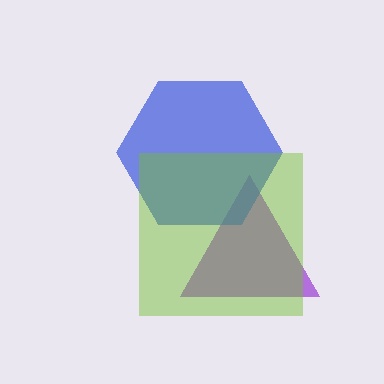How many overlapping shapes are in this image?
There are 3 overlapping shapes in the image.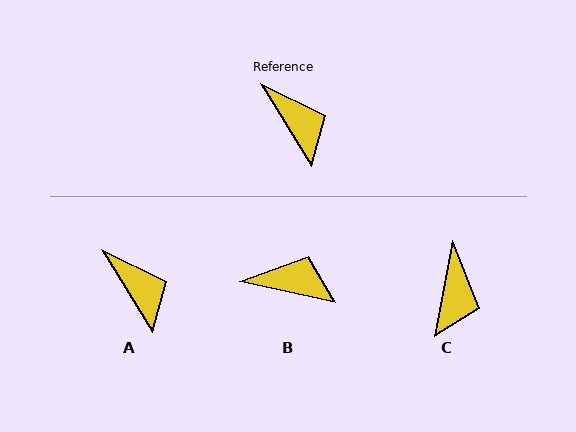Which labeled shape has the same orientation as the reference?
A.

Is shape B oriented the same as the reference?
No, it is off by about 47 degrees.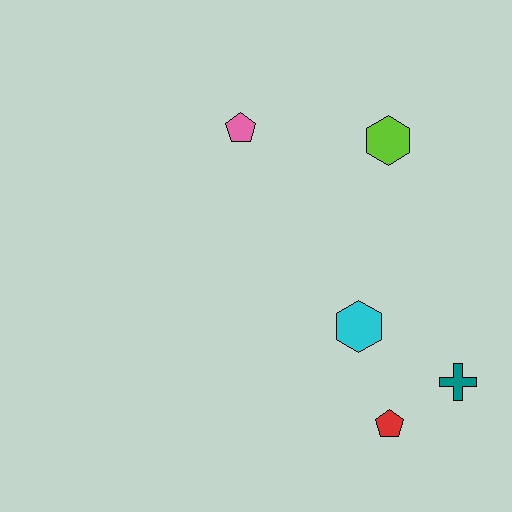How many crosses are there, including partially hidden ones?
There is 1 cross.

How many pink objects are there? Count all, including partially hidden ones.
There is 1 pink object.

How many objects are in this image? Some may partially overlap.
There are 5 objects.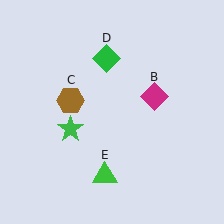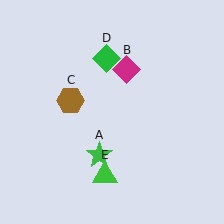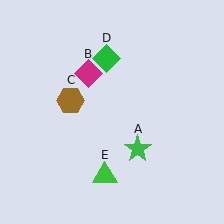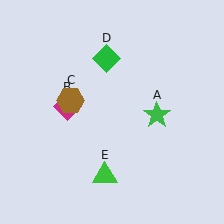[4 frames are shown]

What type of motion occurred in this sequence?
The green star (object A), magenta diamond (object B) rotated counterclockwise around the center of the scene.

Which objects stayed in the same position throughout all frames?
Brown hexagon (object C) and green diamond (object D) and green triangle (object E) remained stationary.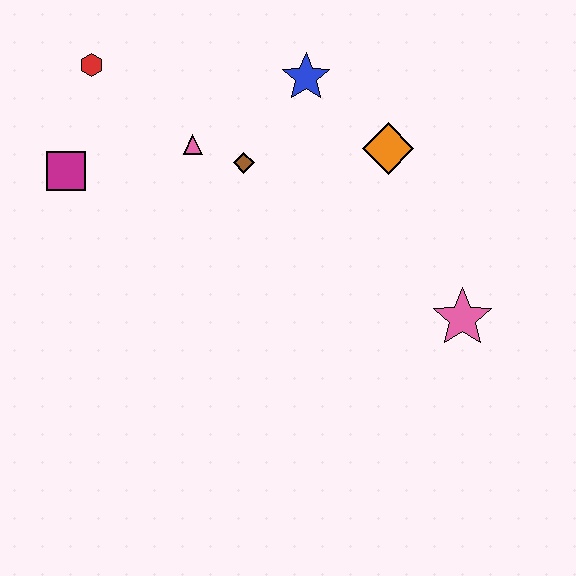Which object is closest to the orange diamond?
The blue star is closest to the orange diamond.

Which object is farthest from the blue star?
The pink star is farthest from the blue star.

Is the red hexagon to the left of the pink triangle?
Yes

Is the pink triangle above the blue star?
No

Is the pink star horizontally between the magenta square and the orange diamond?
No